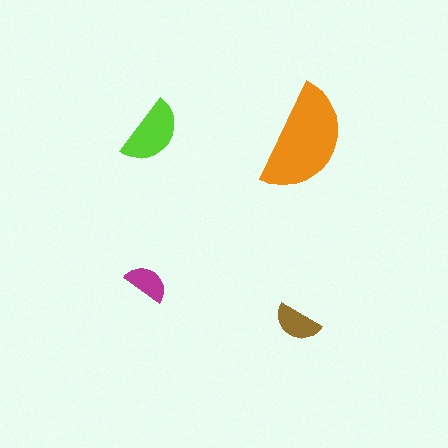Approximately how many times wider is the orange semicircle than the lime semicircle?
About 1.5 times wider.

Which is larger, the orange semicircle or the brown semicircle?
The orange one.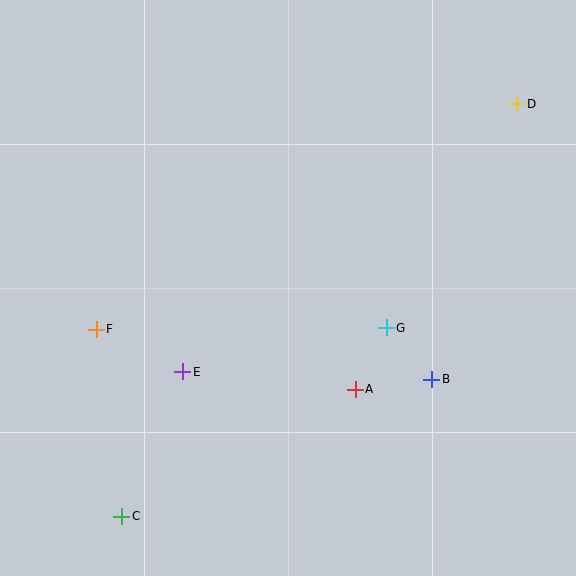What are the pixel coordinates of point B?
Point B is at (432, 379).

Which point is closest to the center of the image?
Point G at (386, 328) is closest to the center.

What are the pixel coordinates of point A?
Point A is at (355, 389).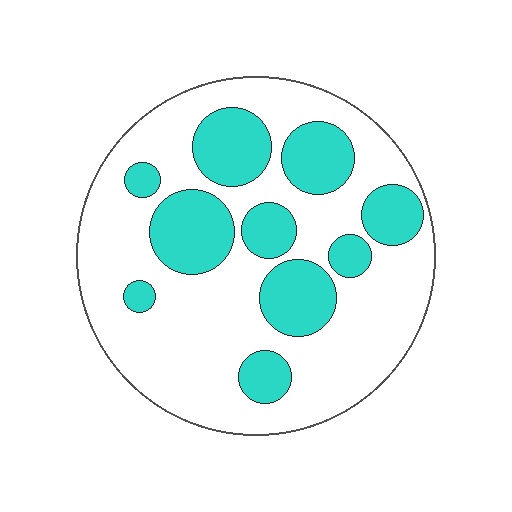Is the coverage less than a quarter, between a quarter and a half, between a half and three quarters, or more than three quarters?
Between a quarter and a half.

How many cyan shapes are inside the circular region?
10.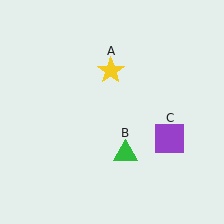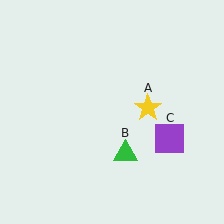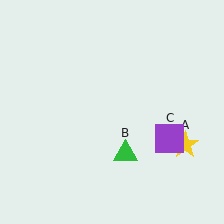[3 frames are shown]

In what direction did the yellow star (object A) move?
The yellow star (object A) moved down and to the right.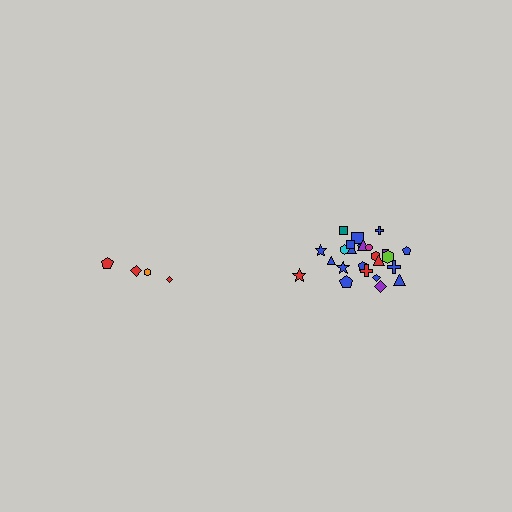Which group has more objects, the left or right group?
The right group.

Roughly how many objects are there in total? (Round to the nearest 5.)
Roughly 30 objects in total.